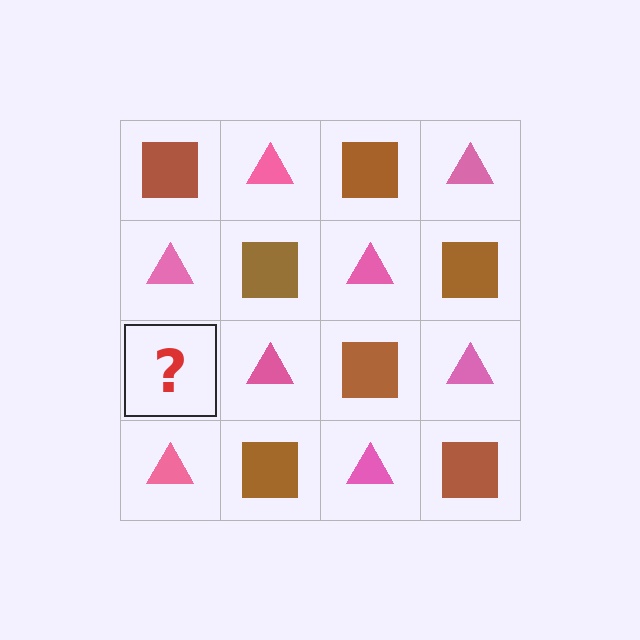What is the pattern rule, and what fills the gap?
The rule is that it alternates brown square and pink triangle in a checkerboard pattern. The gap should be filled with a brown square.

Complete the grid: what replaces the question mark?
The question mark should be replaced with a brown square.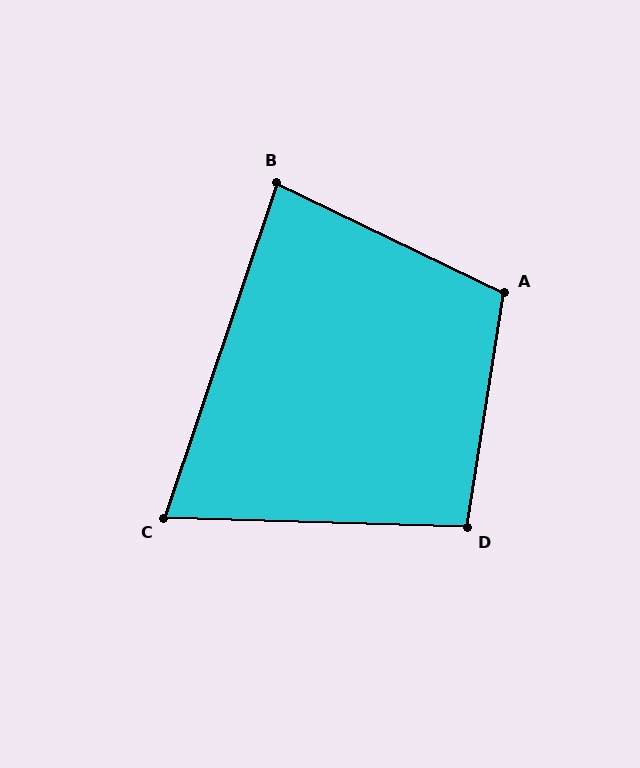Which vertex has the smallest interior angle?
C, at approximately 73 degrees.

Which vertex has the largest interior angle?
A, at approximately 107 degrees.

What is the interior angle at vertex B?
Approximately 83 degrees (acute).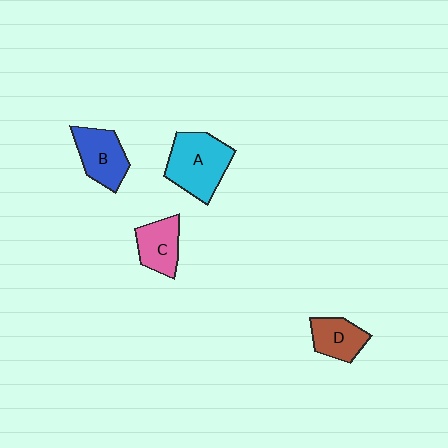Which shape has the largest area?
Shape A (cyan).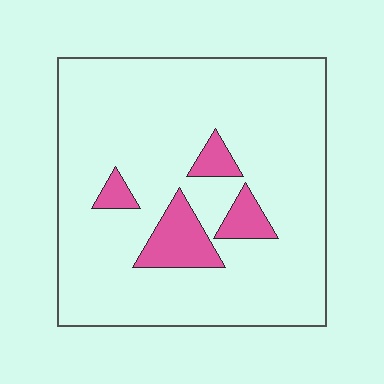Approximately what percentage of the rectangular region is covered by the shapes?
Approximately 10%.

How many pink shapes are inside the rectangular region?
4.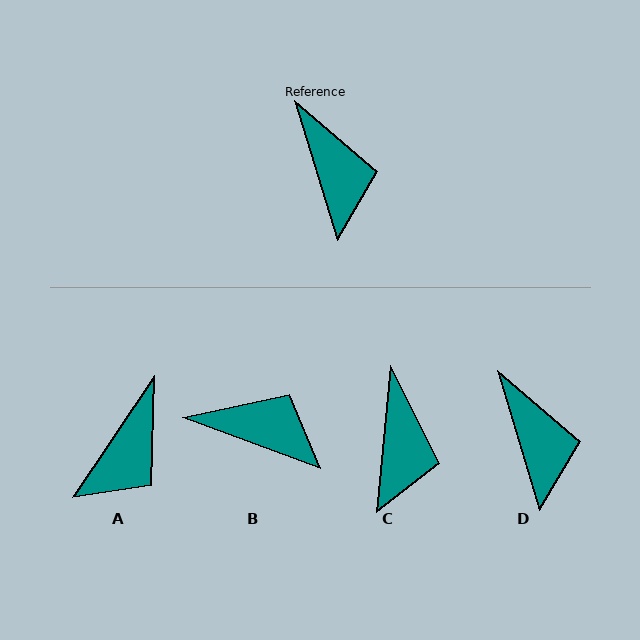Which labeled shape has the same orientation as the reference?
D.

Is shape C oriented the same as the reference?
No, it is off by about 22 degrees.